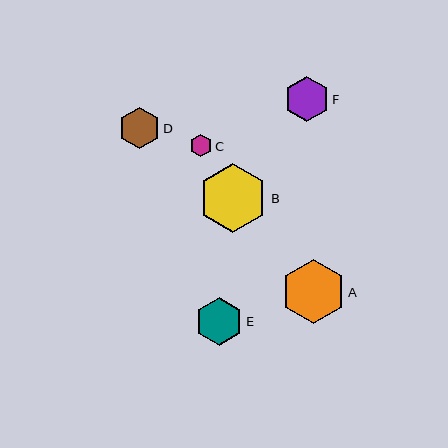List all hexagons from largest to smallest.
From largest to smallest: B, A, E, F, D, C.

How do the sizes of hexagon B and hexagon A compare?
Hexagon B and hexagon A are approximately the same size.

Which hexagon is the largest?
Hexagon B is the largest with a size of approximately 69 pixels.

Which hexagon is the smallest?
Hexagon C is the smallest with a size of approximately 22 pixels.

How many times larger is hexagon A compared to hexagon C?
Hexagon A is approximately 2.9 times the size of hexagon C.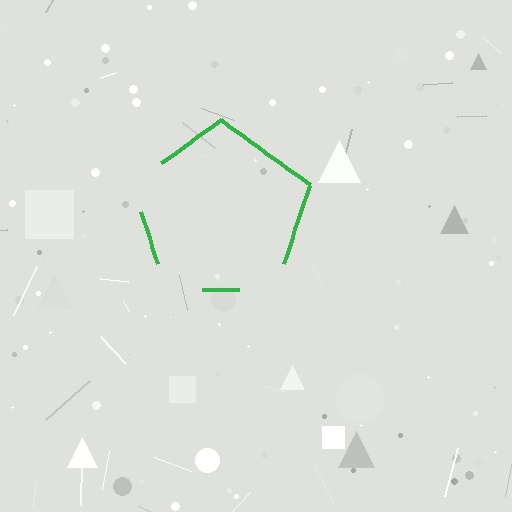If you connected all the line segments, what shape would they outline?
They would outline a pentagon.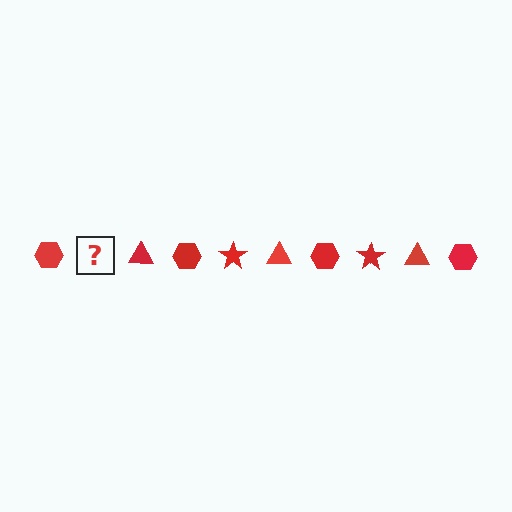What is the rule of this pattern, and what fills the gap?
The rule is that the pattern cycles through hexagon, star, triangle shapes in red. The gap should be filled with a red star.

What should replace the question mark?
The question mark should be replaced with a red star.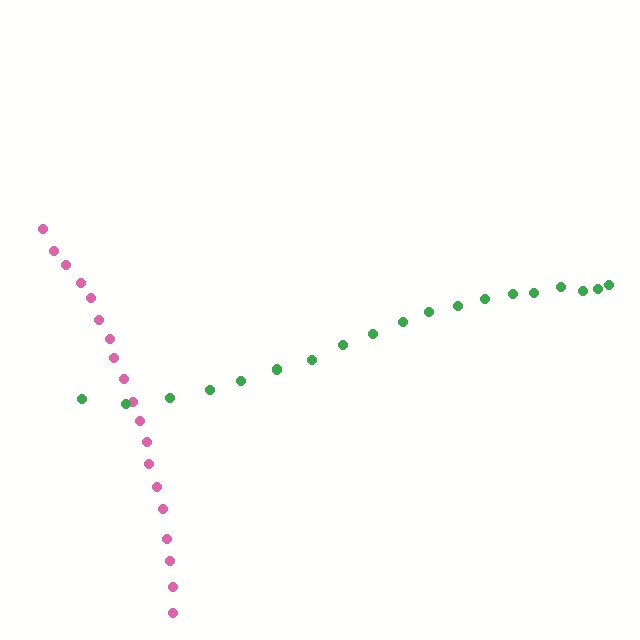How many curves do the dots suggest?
There are 2 distinct paths.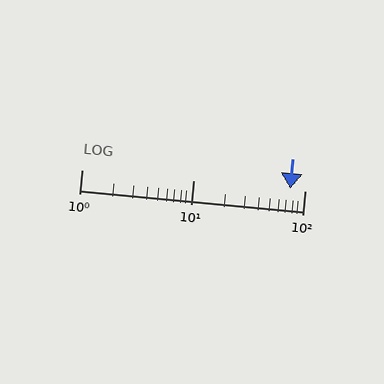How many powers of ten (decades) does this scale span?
The scale spans 2 decades, from 1 to 100.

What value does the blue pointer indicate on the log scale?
The pointer indicates approximately 74.